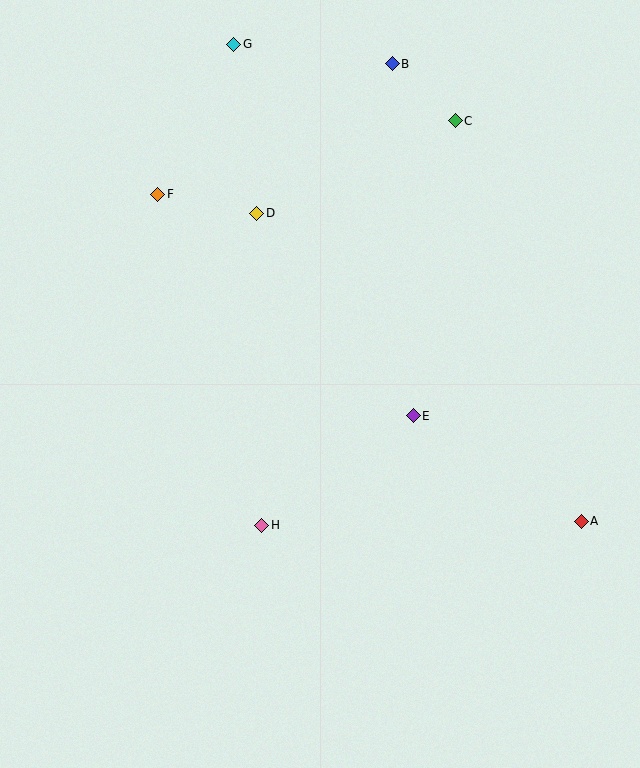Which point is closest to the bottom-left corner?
Point H is closest to the bottom-left corner.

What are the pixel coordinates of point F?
Point F is at (158, 194).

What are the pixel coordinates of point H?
Point H is at (262, 525).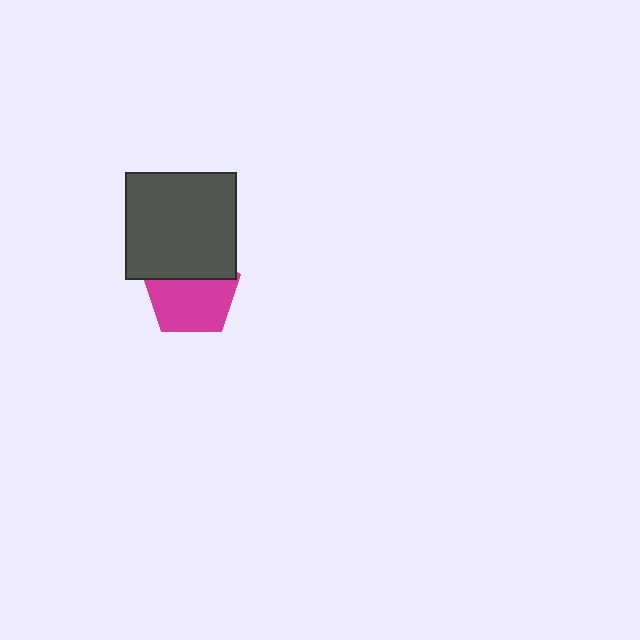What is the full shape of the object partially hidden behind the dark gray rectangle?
The partially hidden object is a magenta pentagon.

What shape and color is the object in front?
The object in front is a dark gray rectangle.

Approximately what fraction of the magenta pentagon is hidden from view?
Roughly 36% of the magenta pentagon is hidden behind the dark gray rectangle.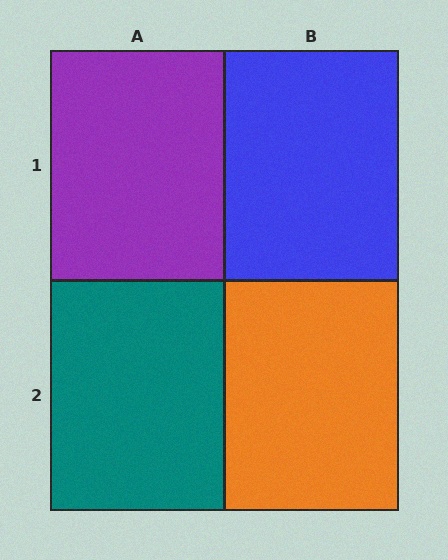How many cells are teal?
1 cell is teal.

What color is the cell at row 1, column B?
Blue.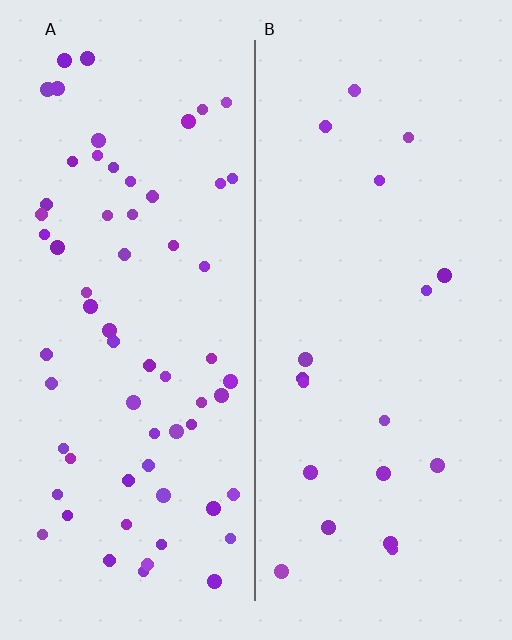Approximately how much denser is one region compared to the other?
Approximately 3.5× — region A over region B.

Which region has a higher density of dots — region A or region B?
A (the left).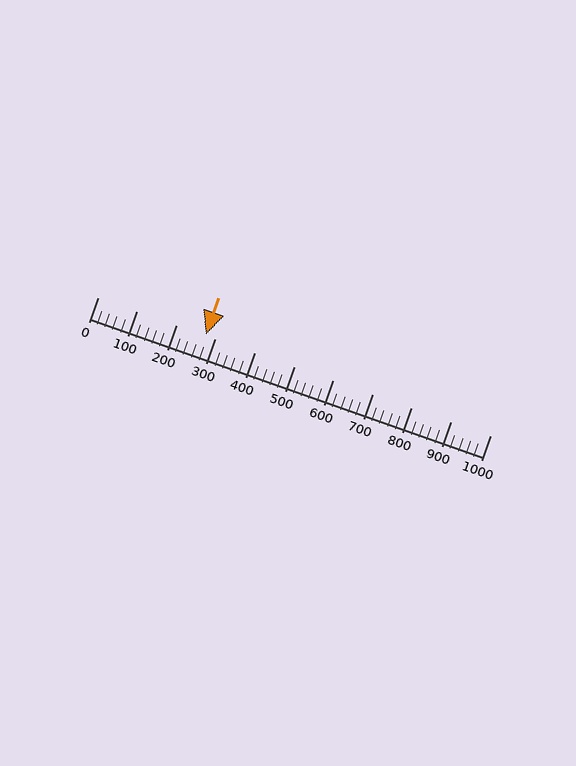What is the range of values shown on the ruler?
The ruler shows values from 0 to 1000.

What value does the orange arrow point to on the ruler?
The orange arrow points to approximately 276.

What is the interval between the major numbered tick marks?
The major tick marks are spaced 100 units apart.